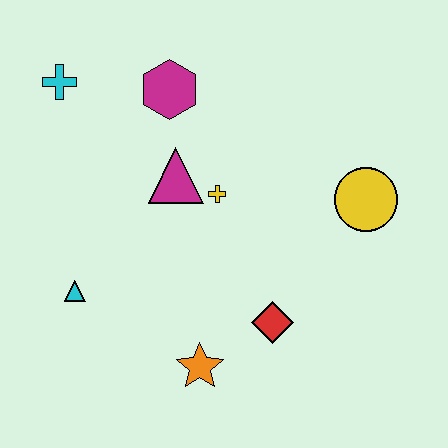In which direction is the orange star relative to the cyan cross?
The orange star is below the cyan cross.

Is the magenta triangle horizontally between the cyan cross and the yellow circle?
Yes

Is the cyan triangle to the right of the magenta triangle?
No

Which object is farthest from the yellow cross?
The cyan cross is farthest from the yellow cross.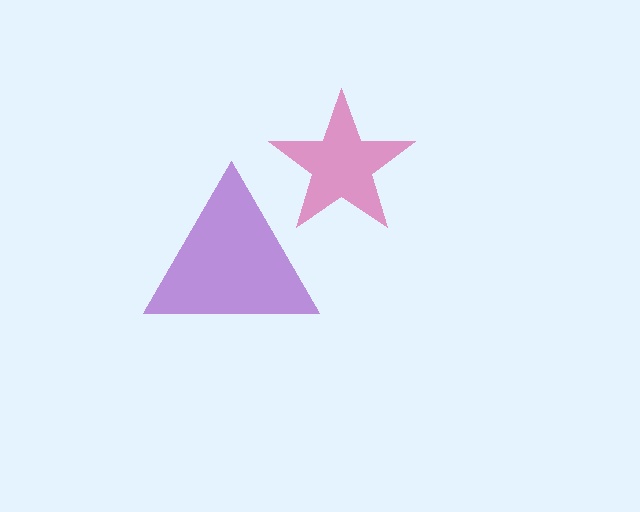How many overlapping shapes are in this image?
There are 2 overlapping shapes in the image.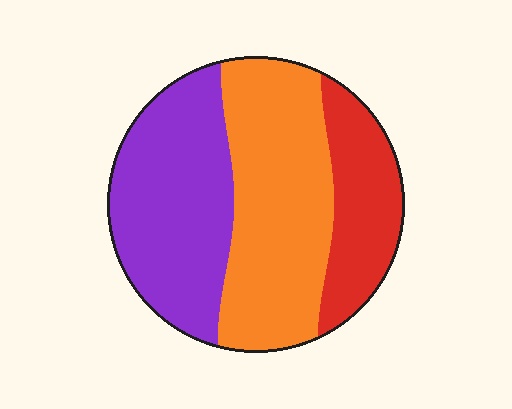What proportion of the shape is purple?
Purple covers roughly 35% of the shape.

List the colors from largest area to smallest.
From largest to smallest: orange, purple, red.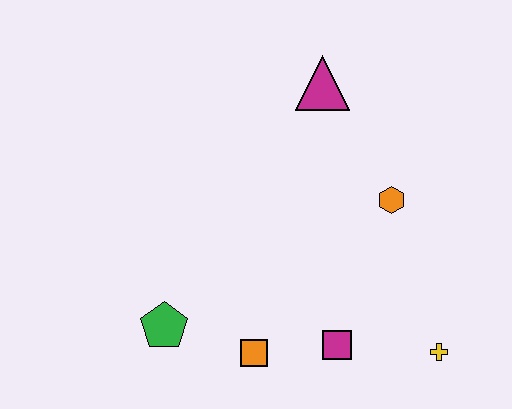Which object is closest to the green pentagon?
The orange square is closest to the green pentagon.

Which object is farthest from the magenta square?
The magenta triangle is farthest from the magenta square.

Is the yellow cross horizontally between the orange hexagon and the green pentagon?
No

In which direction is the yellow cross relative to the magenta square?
The yellow cross is to the right of the magenta square.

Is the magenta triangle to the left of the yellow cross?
Yes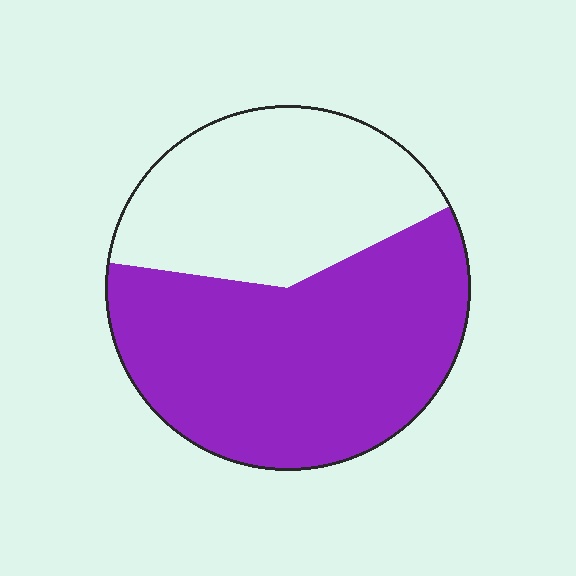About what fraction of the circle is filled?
About three fifths (3/5).